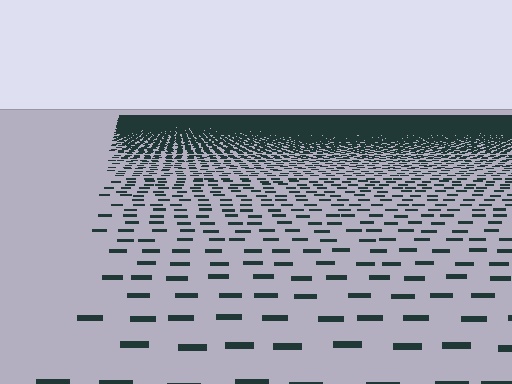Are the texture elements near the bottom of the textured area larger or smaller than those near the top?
Larger. Near the bottom, elements are closer to the viewer and appear at a bigger on-screen size.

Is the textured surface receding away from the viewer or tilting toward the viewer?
The surface is receding away from the viewer. Texture elements get smaller and denser toward the top.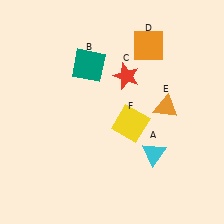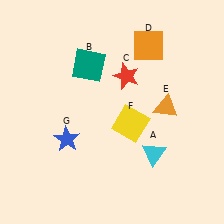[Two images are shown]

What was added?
A blue star (G) was added in Image 2.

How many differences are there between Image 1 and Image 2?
There is 1 difference between the two images.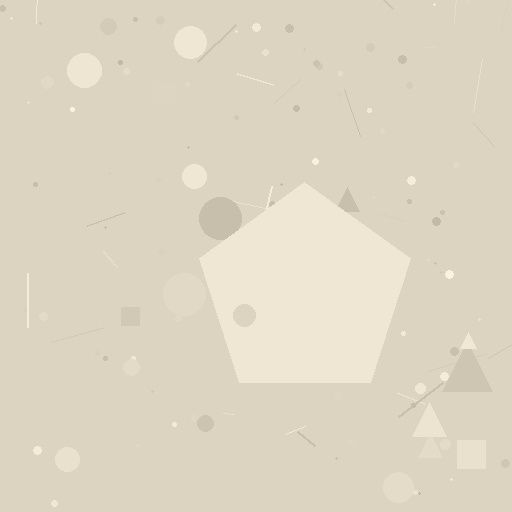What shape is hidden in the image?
A pentagon is hidden in the image.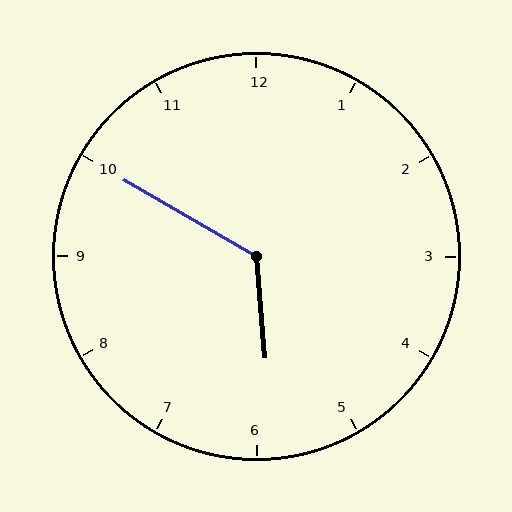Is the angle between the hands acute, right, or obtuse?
It is obtuse.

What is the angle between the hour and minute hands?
Approximately 125 degrees.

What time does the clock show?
5:50.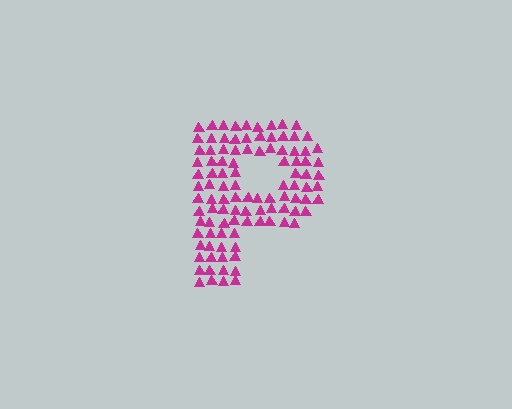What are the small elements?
The small elements are triangles.